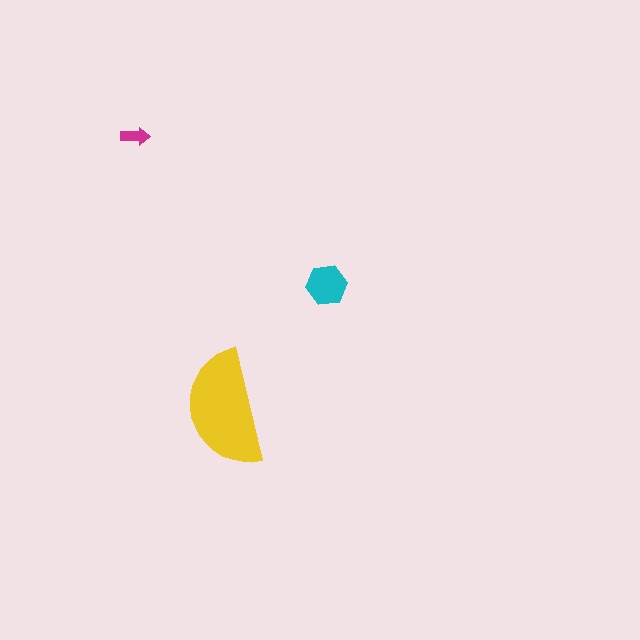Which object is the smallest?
The magenta arrow.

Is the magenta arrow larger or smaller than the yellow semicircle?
Smaller.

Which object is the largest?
The yellow semicircle.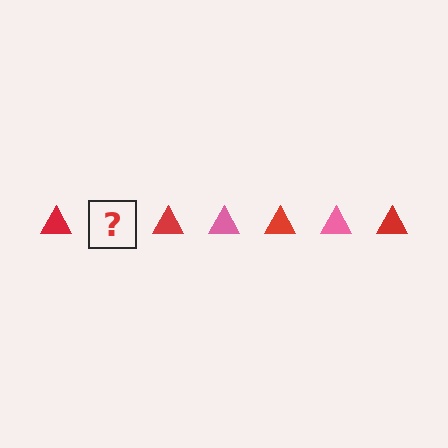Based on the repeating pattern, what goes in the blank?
The blank should be a pink triangle.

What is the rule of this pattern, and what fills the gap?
The rule is that the pattern cycles through red, pink triangles. The gap should be filled with a pink triangle.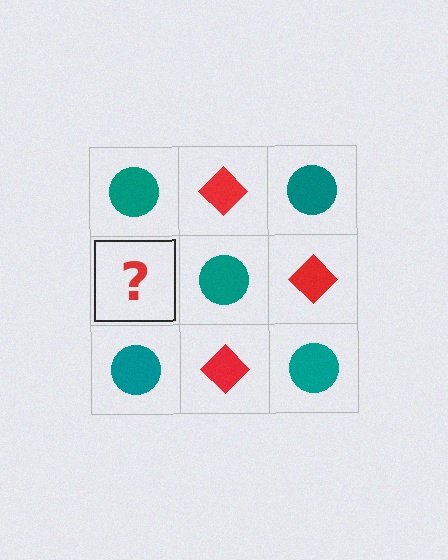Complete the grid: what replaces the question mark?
The question mark should be replaced with a red diamond.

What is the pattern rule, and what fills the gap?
The rule is that it alternates teal circle and red diamond in a checkerboard pattern. The gap should be filled with a red diamond.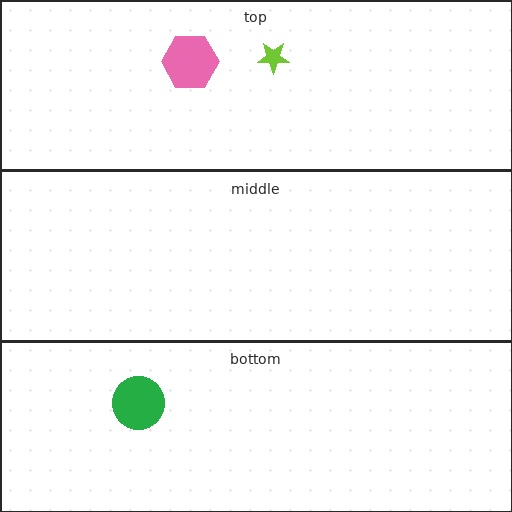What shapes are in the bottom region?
The green circle.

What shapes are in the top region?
The pink hexagon, the lime star.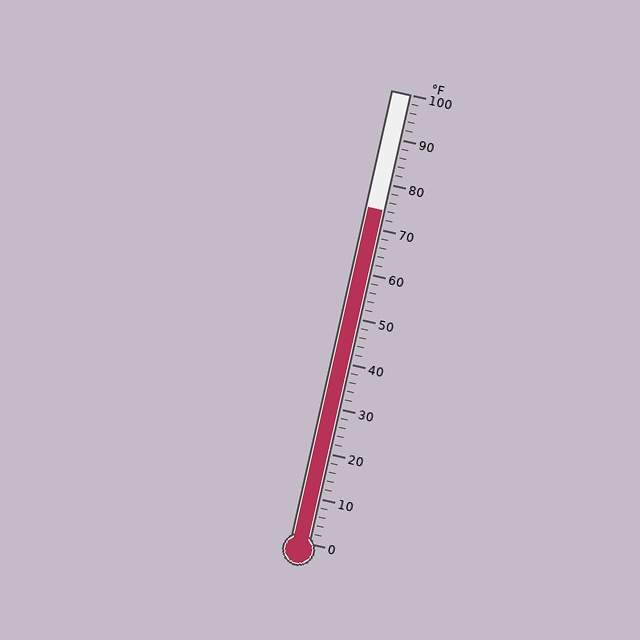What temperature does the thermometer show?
The thermometer shows approximately 74°F.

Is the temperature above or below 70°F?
The temperature is above 70°F.